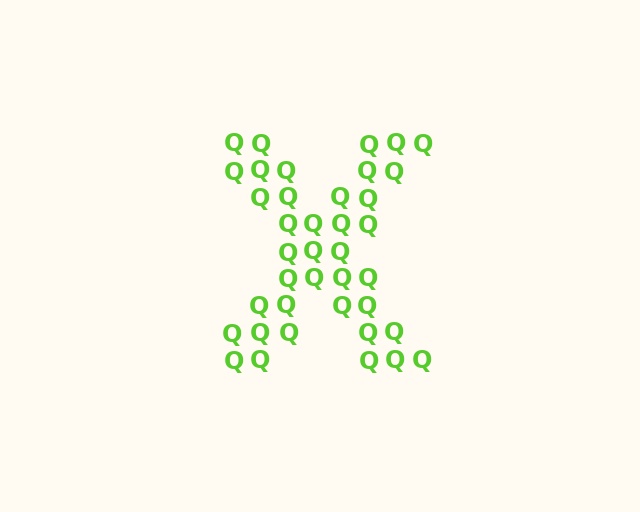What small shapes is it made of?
It is made of small letter Q's.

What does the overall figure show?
The overall figure shows the letter X.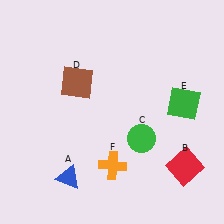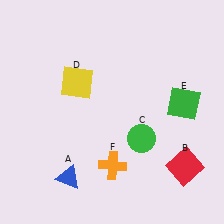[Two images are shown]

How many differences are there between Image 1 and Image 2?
There is 1 difference between the two images.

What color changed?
The square (D) changed from brown in Image 1 to yellow in Image 2.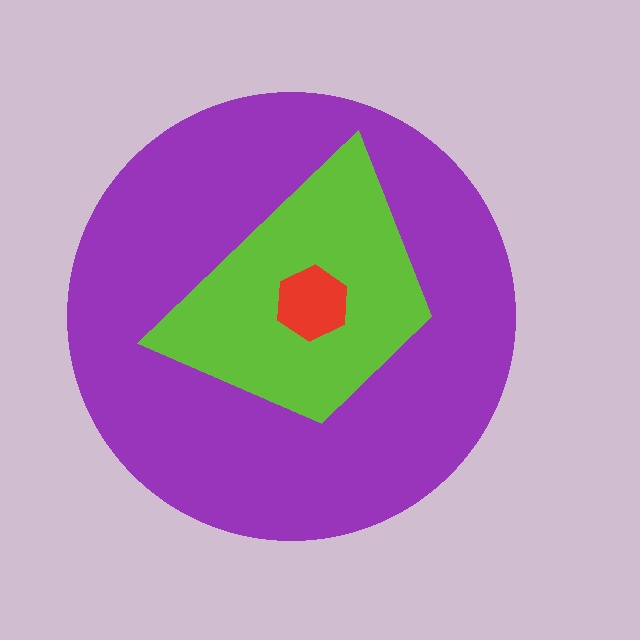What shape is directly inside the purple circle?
The lime trapezoid.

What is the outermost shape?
The purple circle.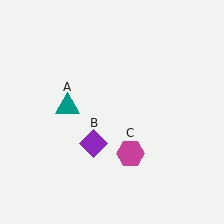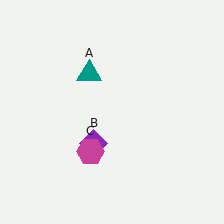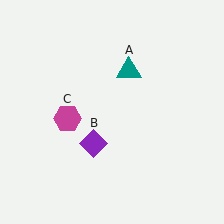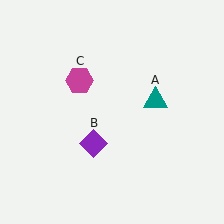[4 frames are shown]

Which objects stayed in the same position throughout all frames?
Purple diamond (object B) remained stationary.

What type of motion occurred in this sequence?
The teal triangle (object A), magenta hexagon (object C) rotated clockwise around the center of the scene.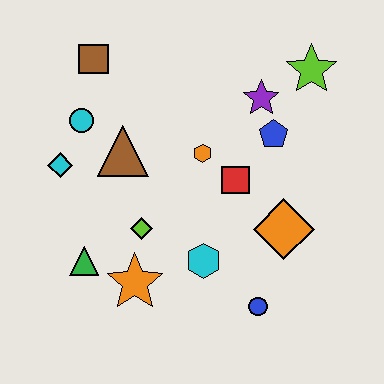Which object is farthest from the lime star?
The green triangle is farthest from the lime star.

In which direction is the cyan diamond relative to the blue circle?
The cyan diamond is to the left of the blue circle.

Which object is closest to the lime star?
The purple star is closest to the lime star.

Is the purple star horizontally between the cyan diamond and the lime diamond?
No